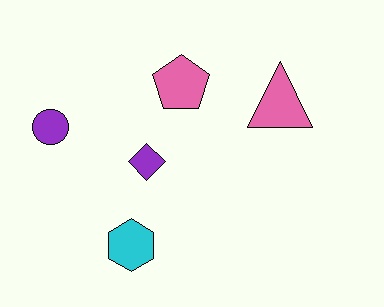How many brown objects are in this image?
There are no brown objects.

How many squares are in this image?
There are no squares.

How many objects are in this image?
There are 5 objects.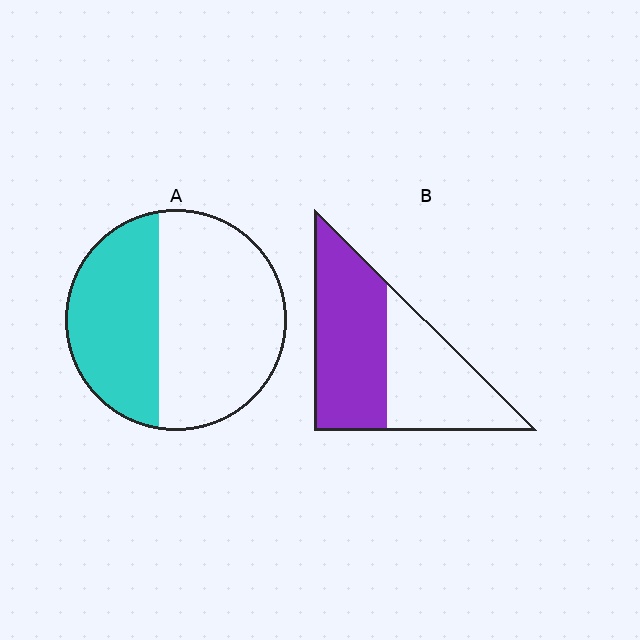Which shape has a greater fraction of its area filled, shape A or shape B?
Shape B.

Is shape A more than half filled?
No.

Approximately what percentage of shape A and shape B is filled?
A is approximately 40% and B is approximately 55%.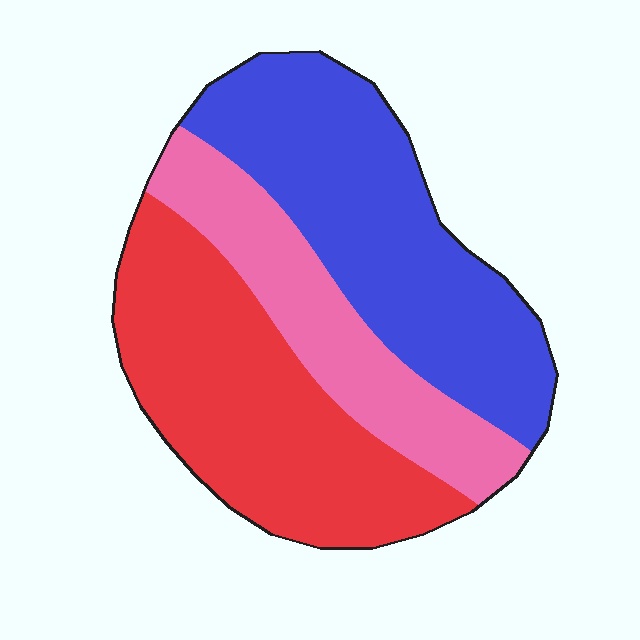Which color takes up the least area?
Pink, at roughly 25%.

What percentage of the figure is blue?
Blue takes up about two fifths (2/5) of the figure.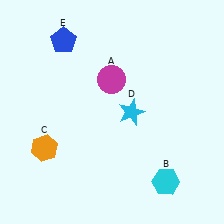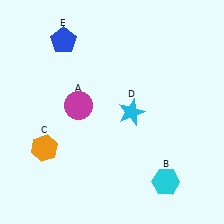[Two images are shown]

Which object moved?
The magenta circle (A) moved left.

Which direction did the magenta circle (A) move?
The magenta circle (A) moved left.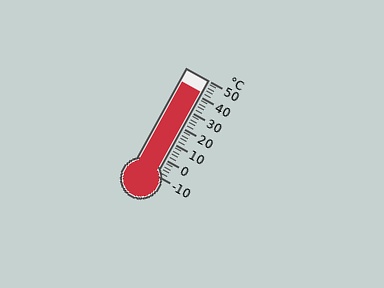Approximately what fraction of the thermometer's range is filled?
The thermometer is filled to approximately 85% of its range.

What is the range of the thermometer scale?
The thermometer scale ranges from -10°C to 50°C.